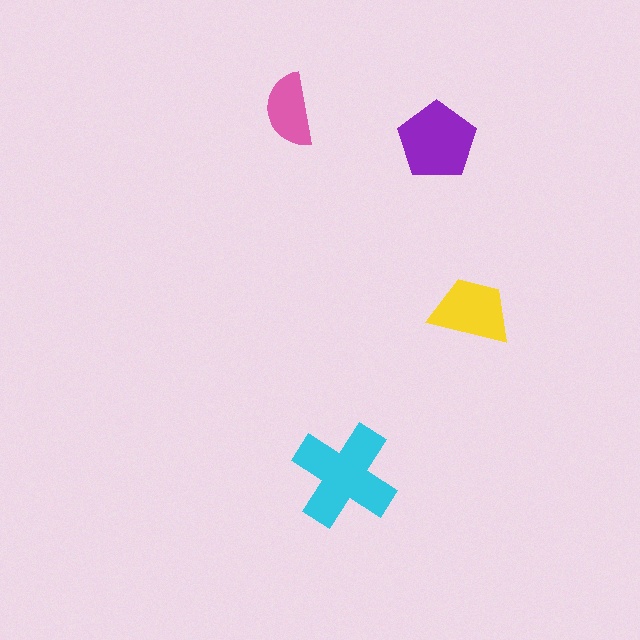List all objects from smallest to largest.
The pink semicircle, the yellow trapezoid, the purple pentagon, the cyan cross.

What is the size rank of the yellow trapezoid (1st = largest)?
3rd.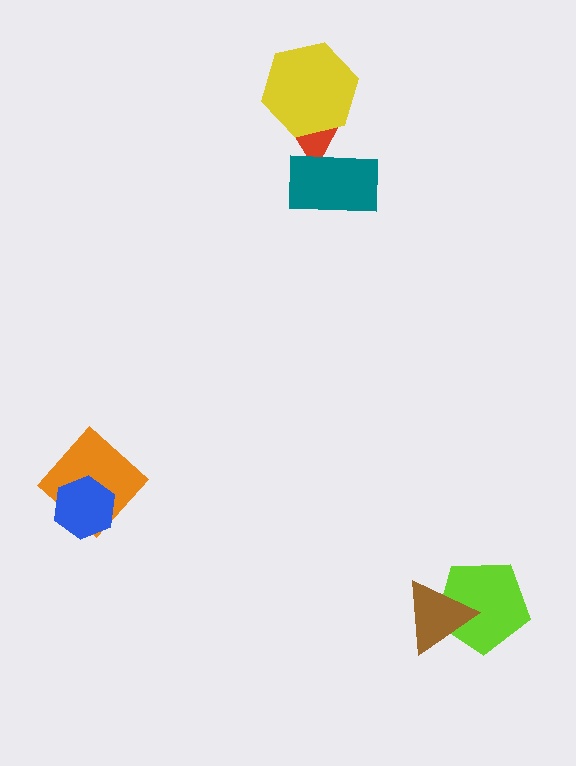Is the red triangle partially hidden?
Yes, it is partially covered by another shape.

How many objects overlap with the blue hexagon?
1 object overlaps with the blue hexagon.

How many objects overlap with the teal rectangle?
1 object overlaps with the teal rectangle.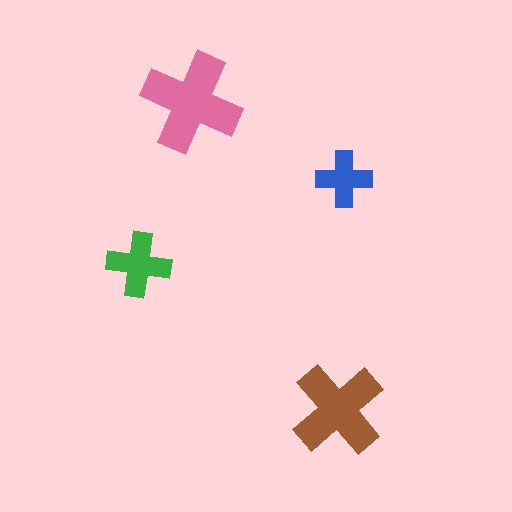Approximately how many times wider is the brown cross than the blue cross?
About 1.5 times wider.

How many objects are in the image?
There are 4 objects in the image.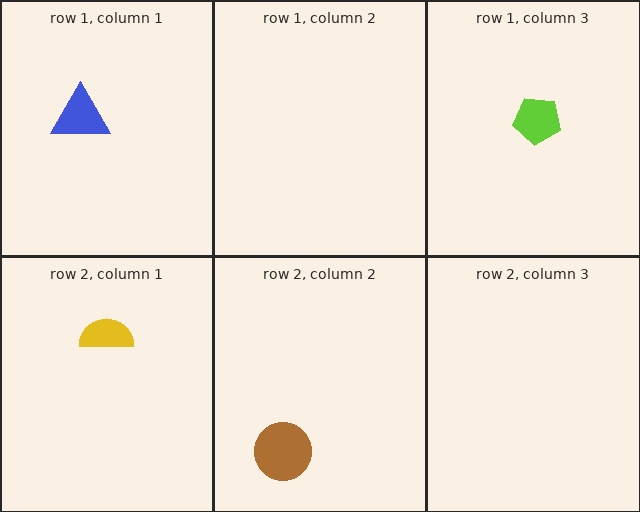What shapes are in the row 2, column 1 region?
The yellow semicircle.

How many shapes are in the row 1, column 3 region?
1.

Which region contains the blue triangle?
The row 1, column 1 region.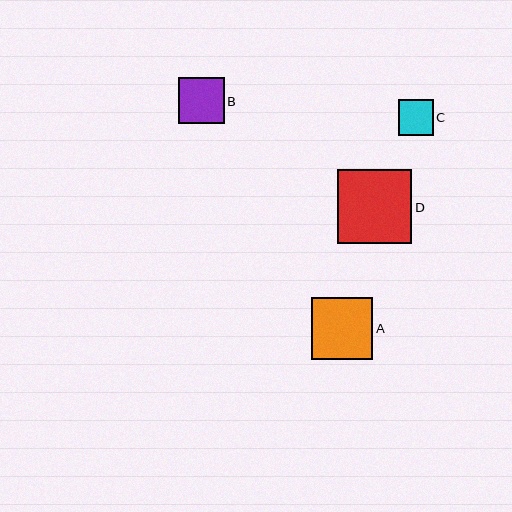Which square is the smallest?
Square C is the smallest with a size of approximately 35 pixels.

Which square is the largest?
Square D is the largest with a size of approximately 74 pixels.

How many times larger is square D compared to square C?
Square D is approximately 2.1 times the size of square C.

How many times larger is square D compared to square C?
Square D is approximately 2.1 times the size of square C.